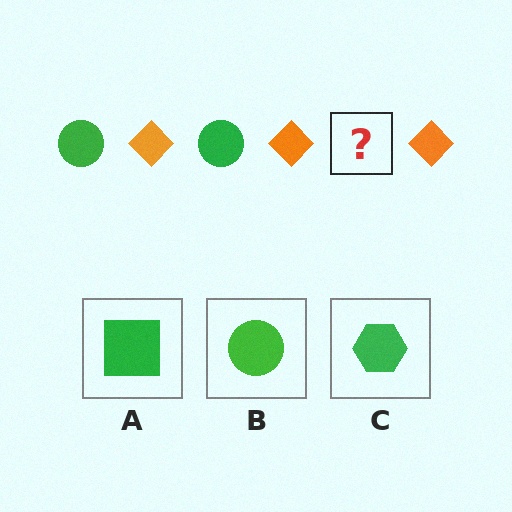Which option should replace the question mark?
Option B.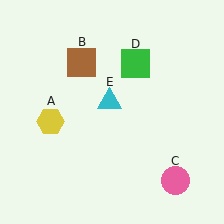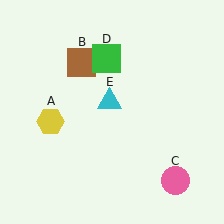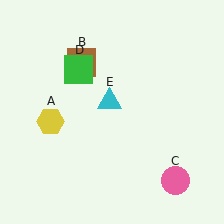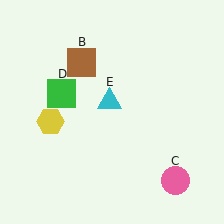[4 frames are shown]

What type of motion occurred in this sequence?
The green square (object D) rotated counterclockwise around the center of the scene.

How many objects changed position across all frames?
1 object changed position: green square (object D).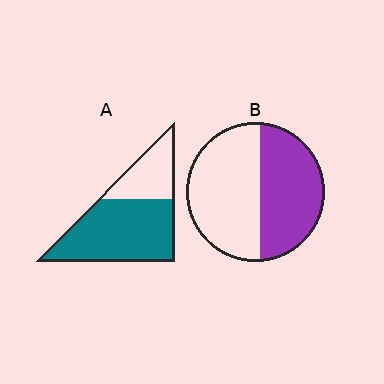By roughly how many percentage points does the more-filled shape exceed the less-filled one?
By roughly 25 percentage points (A over B).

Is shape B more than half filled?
No.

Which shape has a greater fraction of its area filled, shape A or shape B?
Shape A.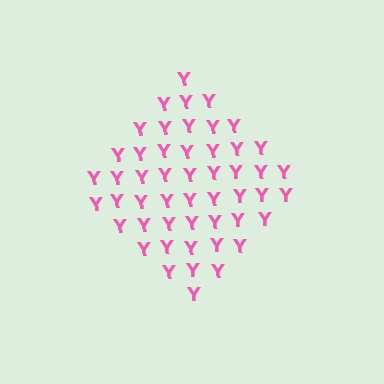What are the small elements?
The small elements are letter Y's.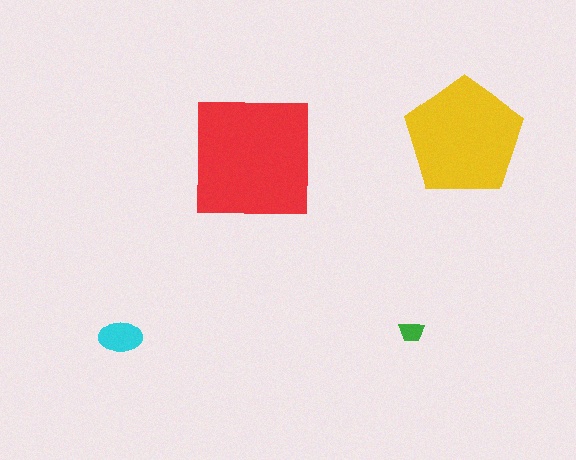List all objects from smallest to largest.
The green trapezoid, the cyan ellipse, the yellow pentagon, the red square.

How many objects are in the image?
There are 4 objects in the image.